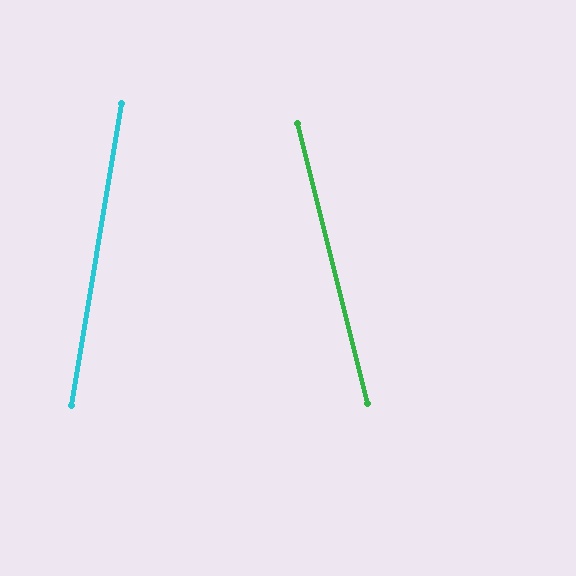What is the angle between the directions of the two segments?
Approximately 23 degrees.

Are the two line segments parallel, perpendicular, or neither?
Neither parallel nor perpendicular — they differ by about 23°.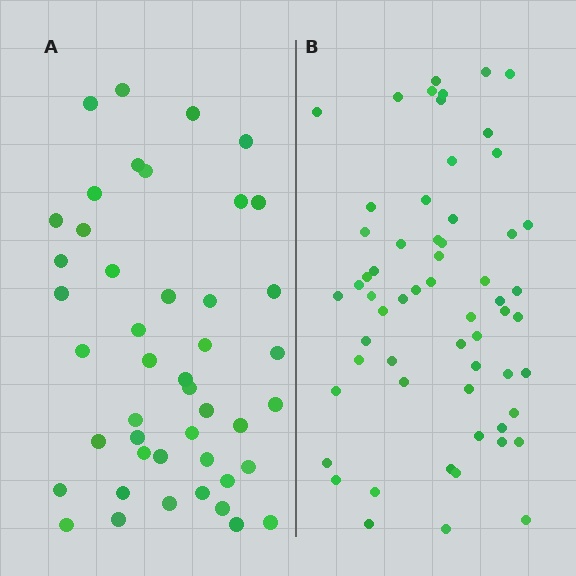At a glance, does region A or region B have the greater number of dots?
Region B (the right region) has more dots.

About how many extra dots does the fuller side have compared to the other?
Region B has approximately 15 more dots than region A.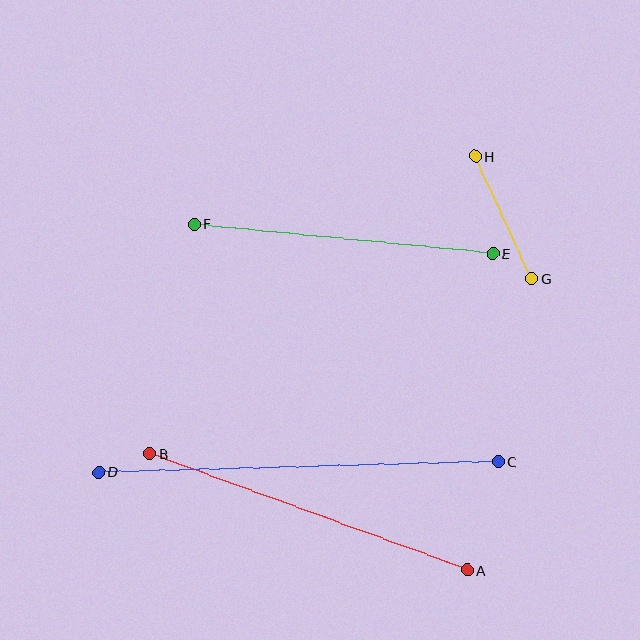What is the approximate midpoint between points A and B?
The midpoint is at approximately (309, 512) pixels.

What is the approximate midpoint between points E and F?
The midpoint is at approximately (344, 239) pixels.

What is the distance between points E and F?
The distance is approximately 300 pixels.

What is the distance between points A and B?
The distance is approximately 338 pixels.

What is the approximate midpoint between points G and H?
The midpoint is at approximately (503, 217) pixels.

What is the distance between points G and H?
The distance is approximately 135 pixels.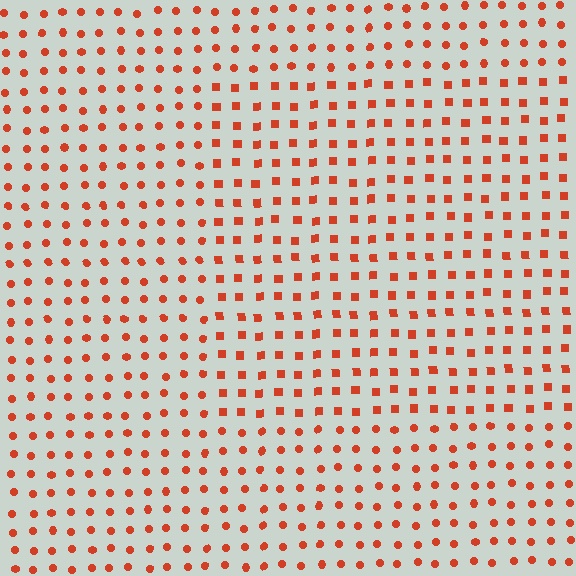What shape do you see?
I see a rectangle.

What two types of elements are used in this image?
The image uses squares inside the rectangle region and circles outside it.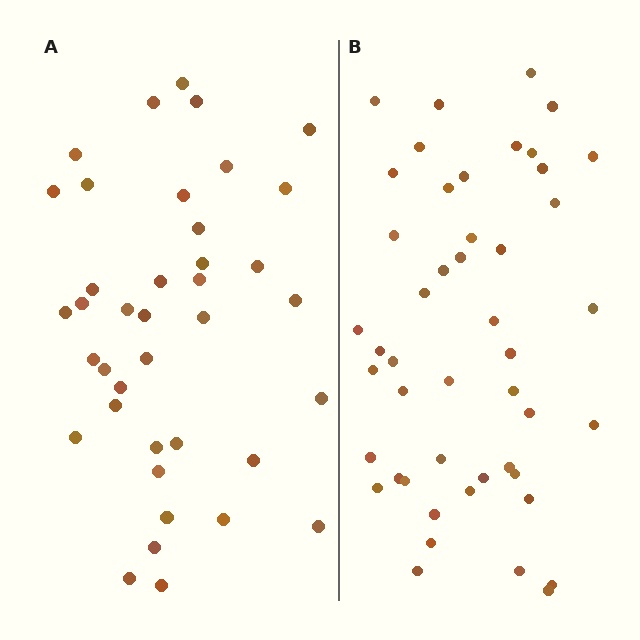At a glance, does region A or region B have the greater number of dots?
Region B (the right region) has more dots.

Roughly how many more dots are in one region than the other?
Region B has roughly 8 or so more dots than region A.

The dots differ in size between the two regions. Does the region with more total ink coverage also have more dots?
No. Region A has more total ink coverage because its dots are larger, but region B actually contains more individual dots. Total area can be misleading — the number of items is what matters here.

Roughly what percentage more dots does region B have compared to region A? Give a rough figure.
About 20% more.